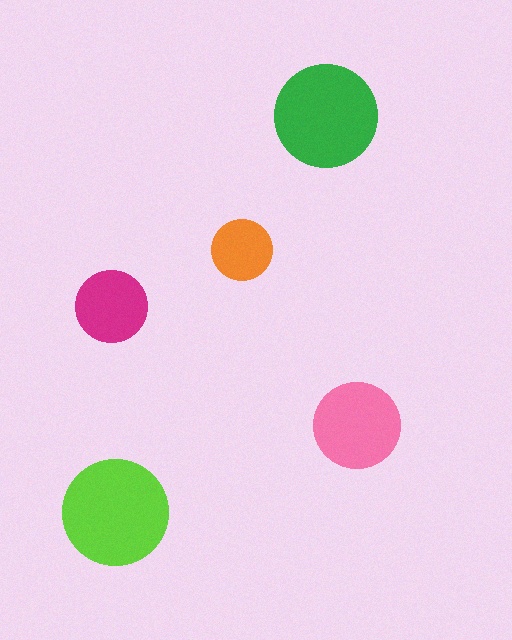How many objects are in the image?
There are 5 objects in the image.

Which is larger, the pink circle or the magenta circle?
The pink one.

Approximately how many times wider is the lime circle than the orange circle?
About 1.5 times wider.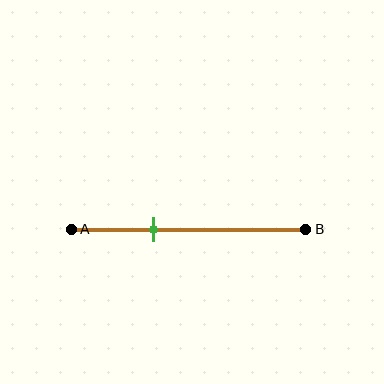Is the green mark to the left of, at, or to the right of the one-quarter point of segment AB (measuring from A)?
The green mark is to the right of the one-quarter point of segment AB.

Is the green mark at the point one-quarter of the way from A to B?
No, the mark is at about 35% from A, not at the 25% one-quarter point.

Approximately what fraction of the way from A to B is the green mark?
The green mark is approximately 35% of the way from A to B.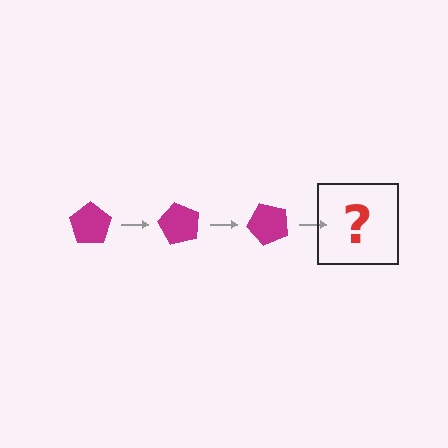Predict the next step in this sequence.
The next step is a magenta pentagon rotated 180 degrees.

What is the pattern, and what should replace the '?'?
The pattern is that the pentagon rotates 60 degrees each step. The '?' should be a magenta pentagon rotated 180 degrees.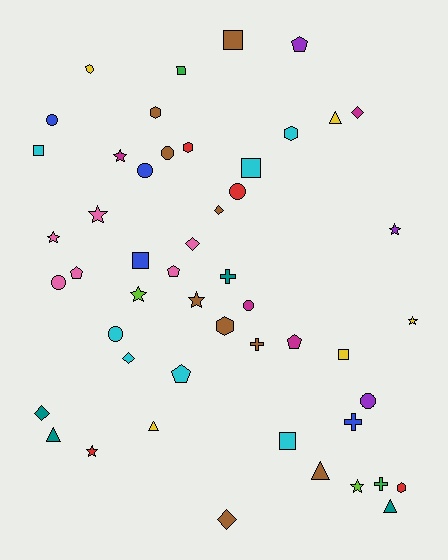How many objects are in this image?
There are 50 objects.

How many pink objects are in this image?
There are 6 pink objects.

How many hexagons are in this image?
There are 6 hexagons.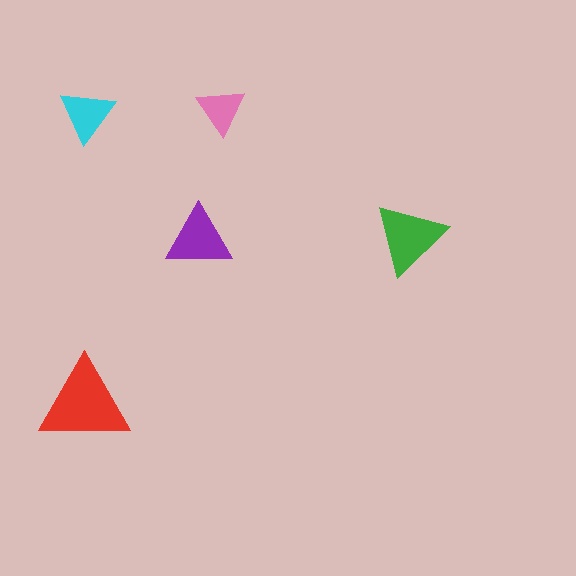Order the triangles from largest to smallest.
the red one, the green one, the purple one, the cyan one, the pink one.